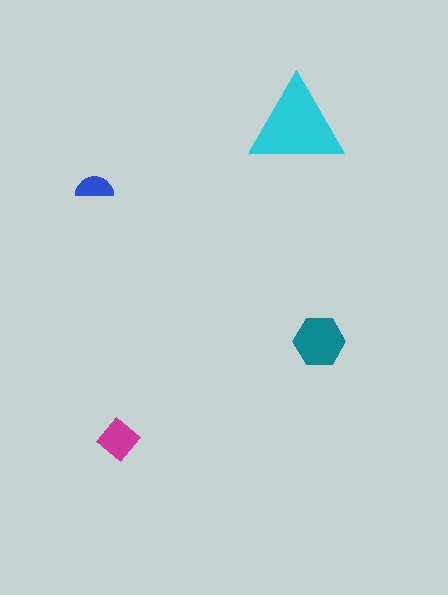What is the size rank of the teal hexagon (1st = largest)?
2nd.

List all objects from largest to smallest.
The cyan triangle, the teal hexagon, the magenta diamond, the blue semicircle.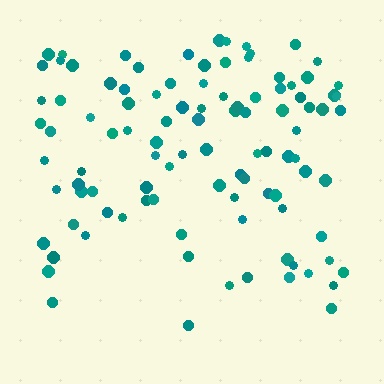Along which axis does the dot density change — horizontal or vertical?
Vertical.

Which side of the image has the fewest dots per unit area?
The bottom.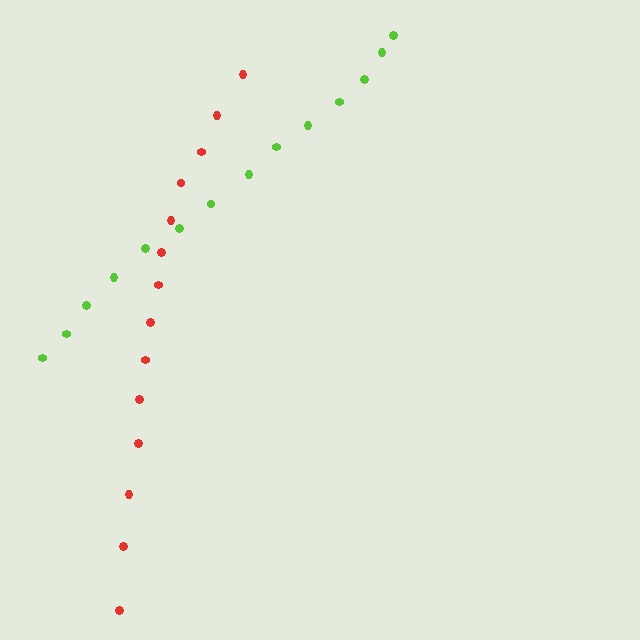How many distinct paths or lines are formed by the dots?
There are 2 distinct paths.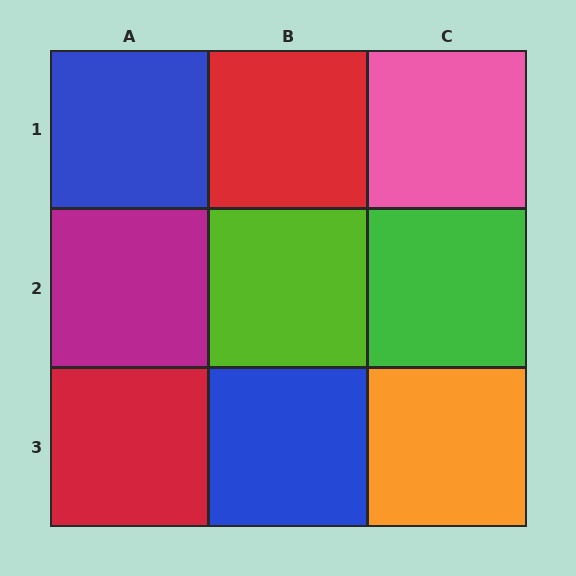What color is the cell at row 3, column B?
Blue.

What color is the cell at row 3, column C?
Orange.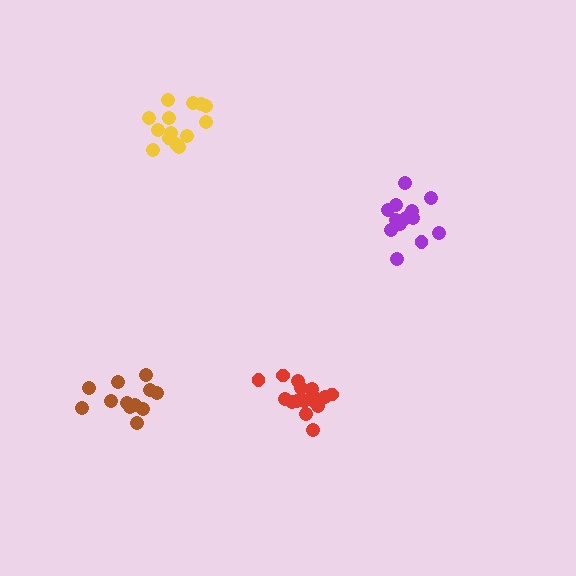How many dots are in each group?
Group 1: 13 dots, Group 2: 16 dots, Group 3: 12 dots, Group 4: 14 dots (55 total).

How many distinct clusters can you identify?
There are 4 distinct clusters.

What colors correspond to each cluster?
The clusters are colored: purple, red, brown, yellow.